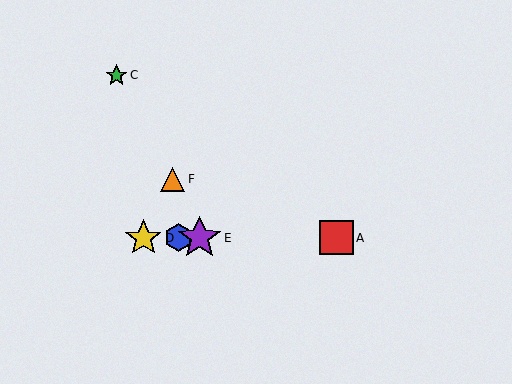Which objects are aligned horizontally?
Objects A, B, D, E are aligned horizontally.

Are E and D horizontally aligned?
Yes, both are at y≈238.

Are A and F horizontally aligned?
No, A is at y≈238 and F is at y≈179.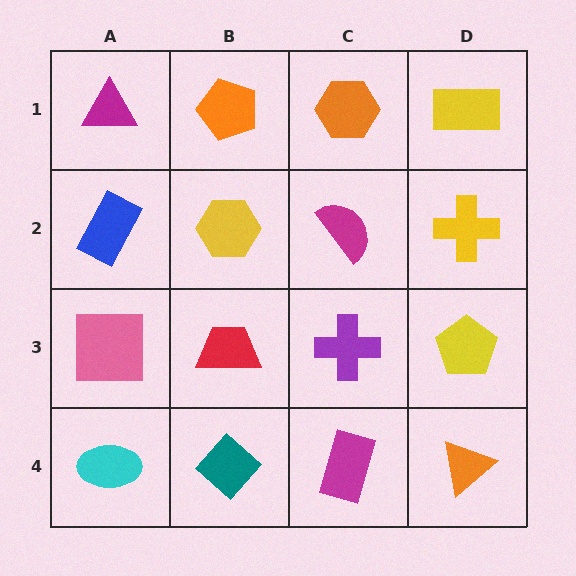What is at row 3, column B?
A red trapezoid.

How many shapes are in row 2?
4 shapes.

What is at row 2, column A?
A blue rectangle.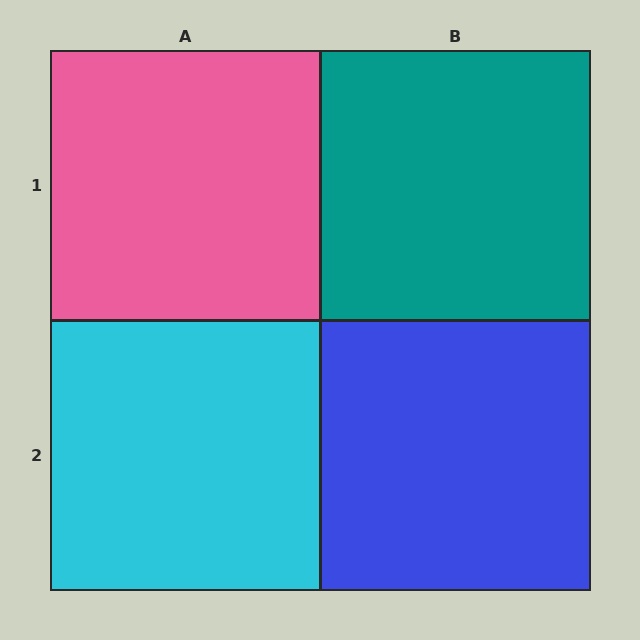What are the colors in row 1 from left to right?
Pink, teal.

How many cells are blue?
1 cell is blue.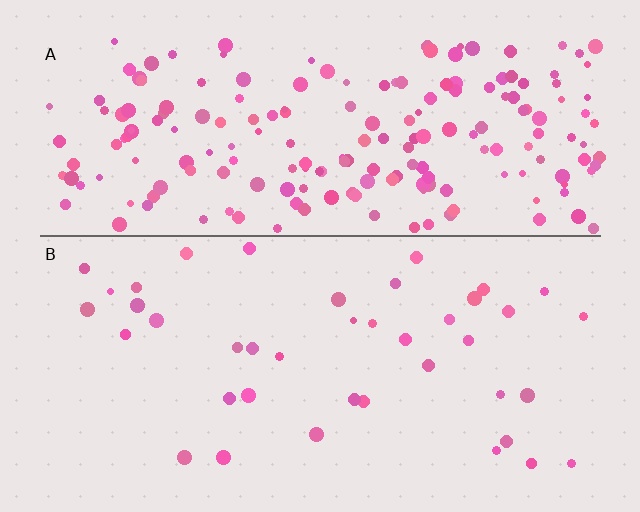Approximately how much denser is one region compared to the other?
Approximately 4.8× — region A over region B.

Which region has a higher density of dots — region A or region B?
A (the top).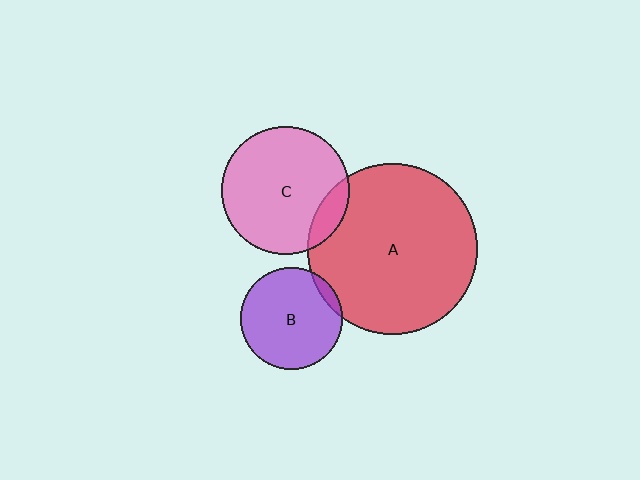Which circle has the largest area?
Circle A (red).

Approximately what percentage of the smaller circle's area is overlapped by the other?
Approximately 5%.